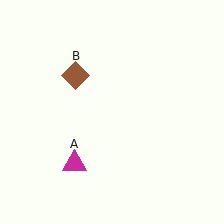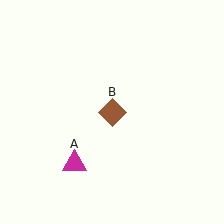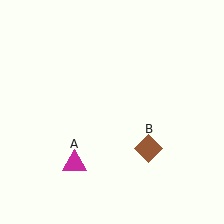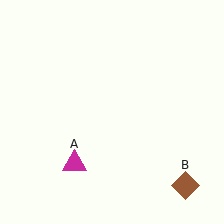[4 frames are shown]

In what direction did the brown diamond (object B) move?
The brown diamond (object B) moved down and to the right.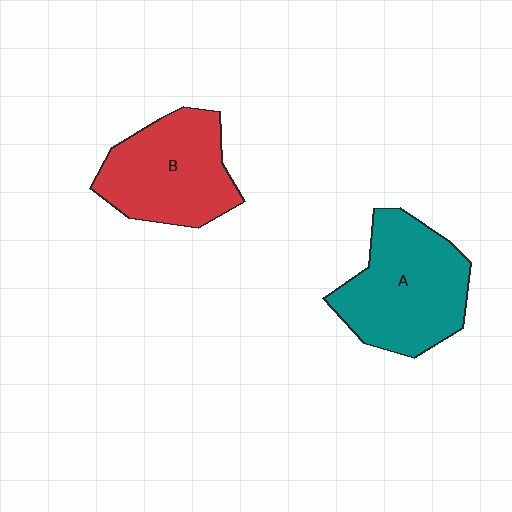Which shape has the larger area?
Shape A (teal).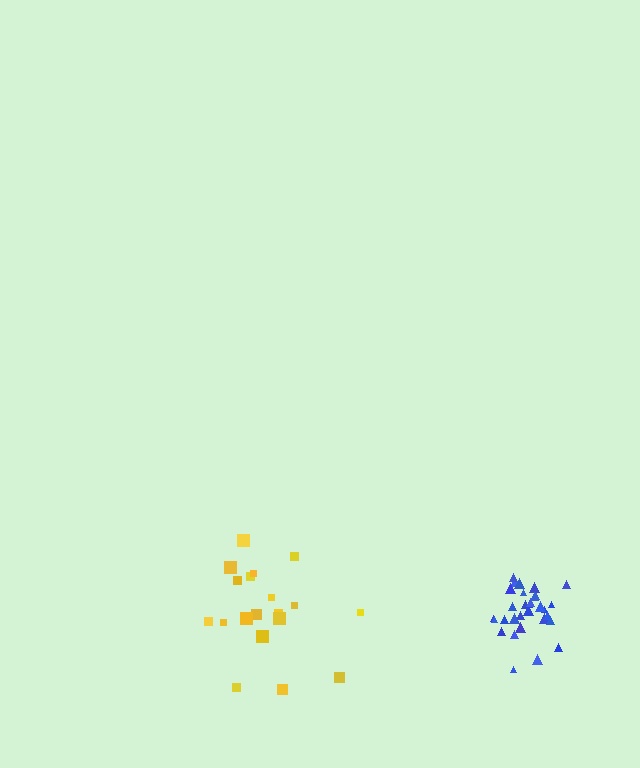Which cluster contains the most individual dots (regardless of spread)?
Blue (31).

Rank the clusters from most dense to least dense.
blue, yellow.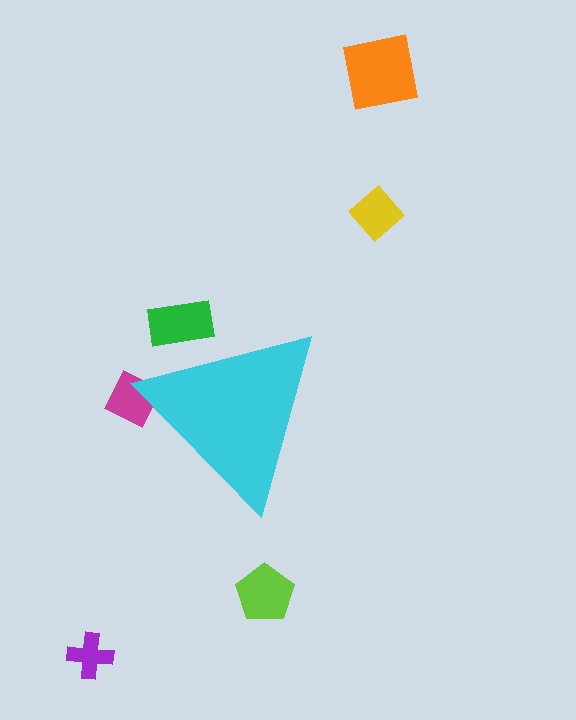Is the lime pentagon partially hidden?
No, the lime pentagon is fully visible.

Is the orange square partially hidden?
No, the orange square is fully visible.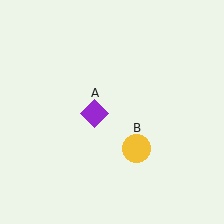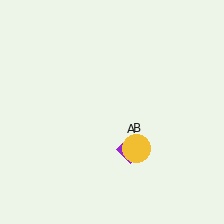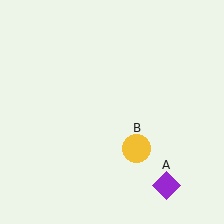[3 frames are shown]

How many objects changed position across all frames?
1 object changed position: purple diamond (object A).